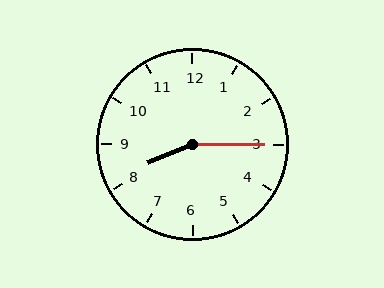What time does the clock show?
8:15.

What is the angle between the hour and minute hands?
Approximately 158 degrees.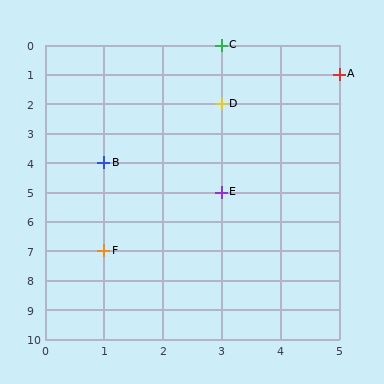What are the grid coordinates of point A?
Point A is at grid coordinates (5, 1).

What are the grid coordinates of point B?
Point B is at grid coordinates (1, 4).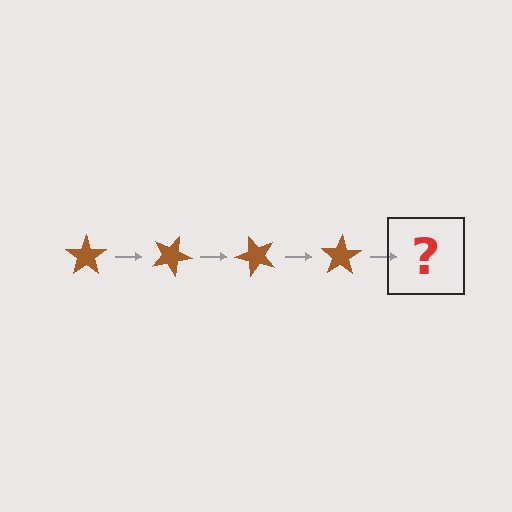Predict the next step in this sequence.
The next step is a brown star rotated 100 degrees.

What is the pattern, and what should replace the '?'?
The pattern is that the star rotates 25 degrees each step. The '?' should be a brown star rotated 100 degrees.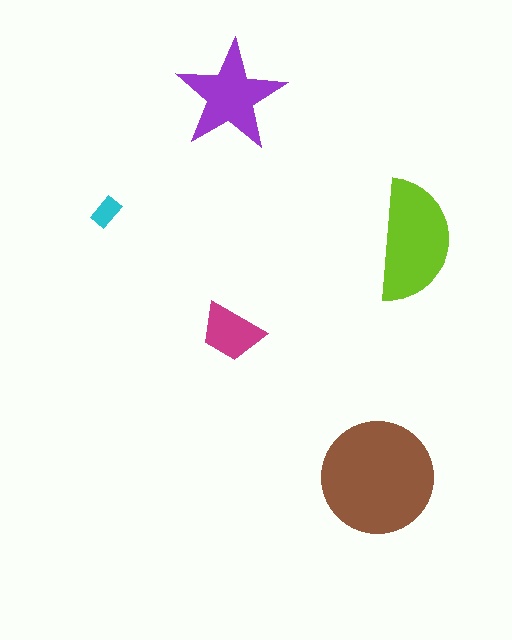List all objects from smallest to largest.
The cyan rectangle, the magenta trapezoid, the purple star, the lime semicircle, the brown circle.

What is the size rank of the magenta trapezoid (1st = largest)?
4th.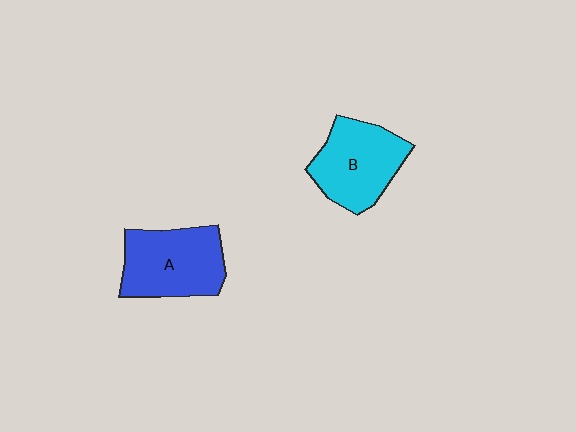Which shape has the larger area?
Shape A (blue).